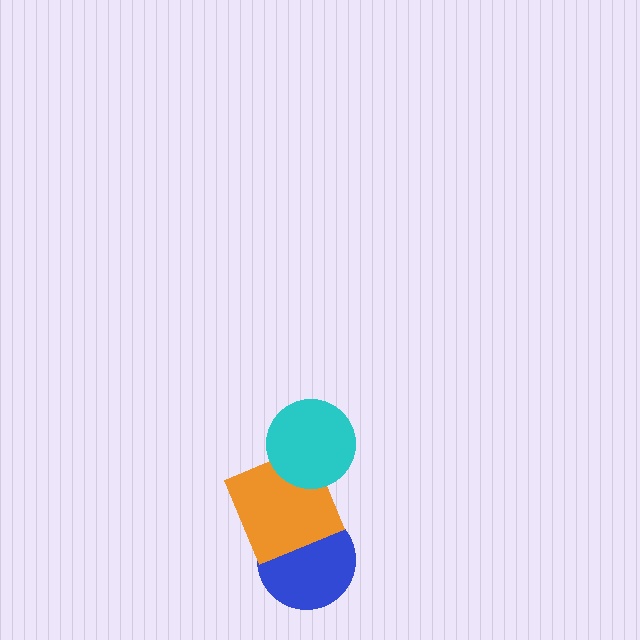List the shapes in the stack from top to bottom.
From top to bottom: the cyan circle, the orange square, the blue circle.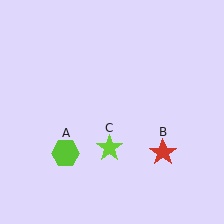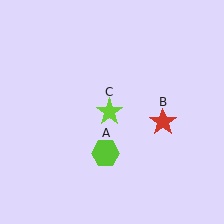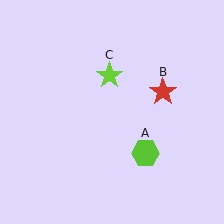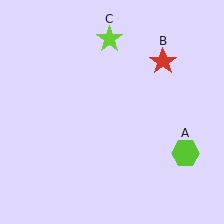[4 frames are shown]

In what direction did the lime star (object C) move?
The lime star (object C) moved up.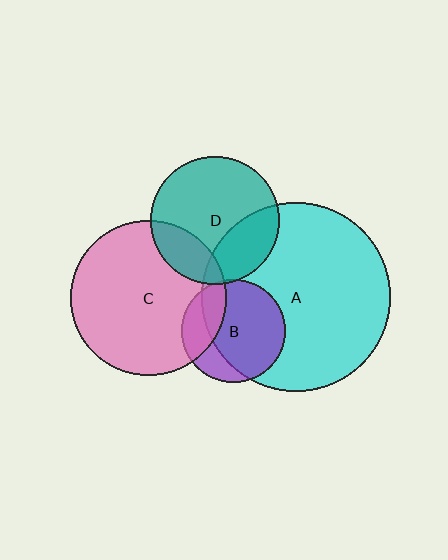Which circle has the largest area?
Circle A (cyan).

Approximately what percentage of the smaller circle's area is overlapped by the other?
Approximately 30%.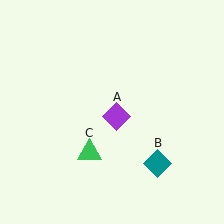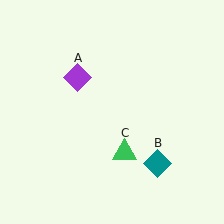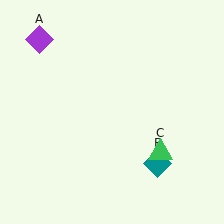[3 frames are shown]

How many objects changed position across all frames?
2 objects changed position: purple diamond (object A), green triangle (object C).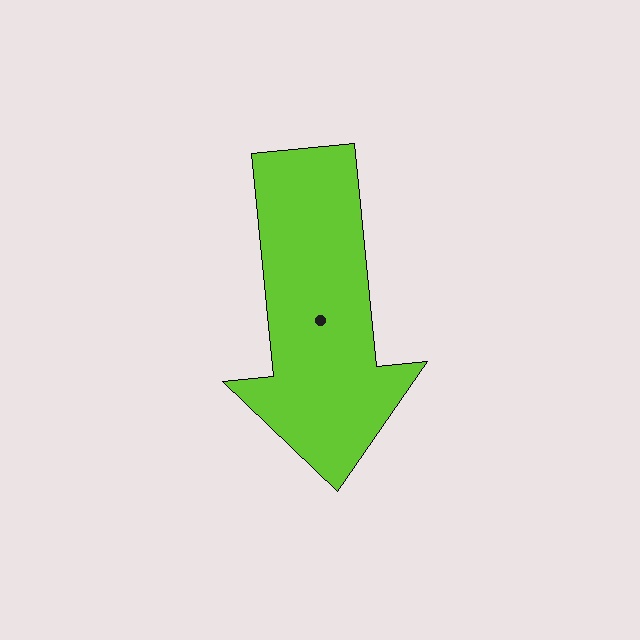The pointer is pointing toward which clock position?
Roughly 6 o'clock.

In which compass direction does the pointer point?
South.